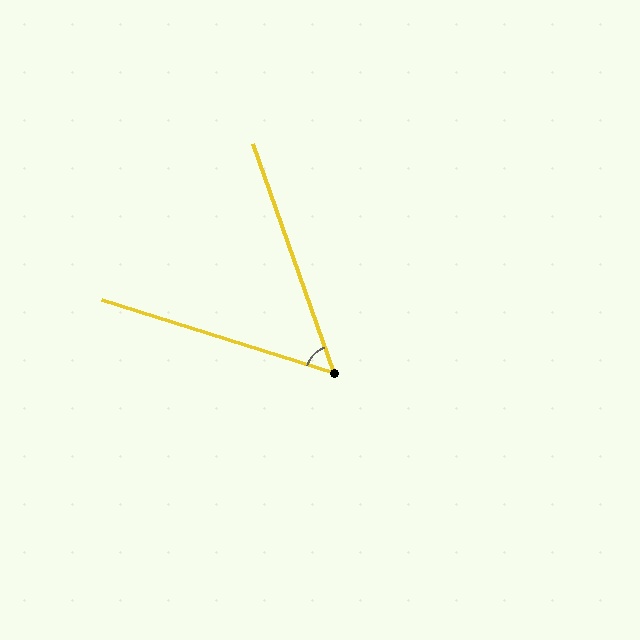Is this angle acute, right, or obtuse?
It is acute.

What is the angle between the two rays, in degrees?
Approximately 53 degrees.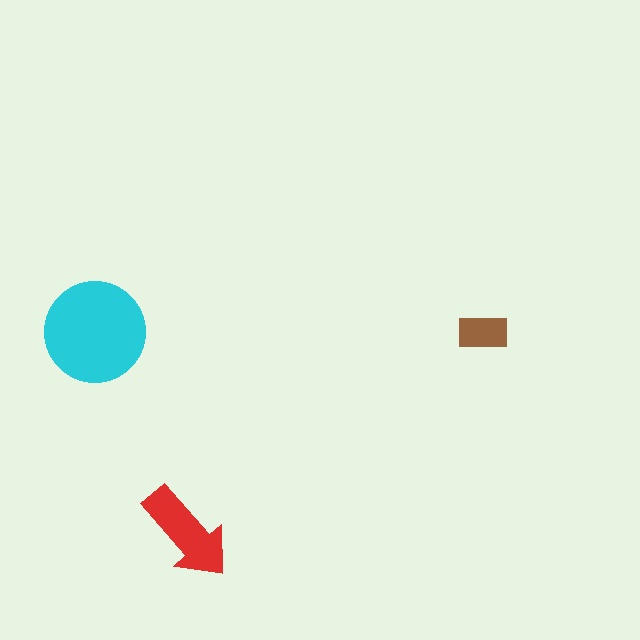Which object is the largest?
The cyan circle.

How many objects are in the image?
There are 3 objects in the image.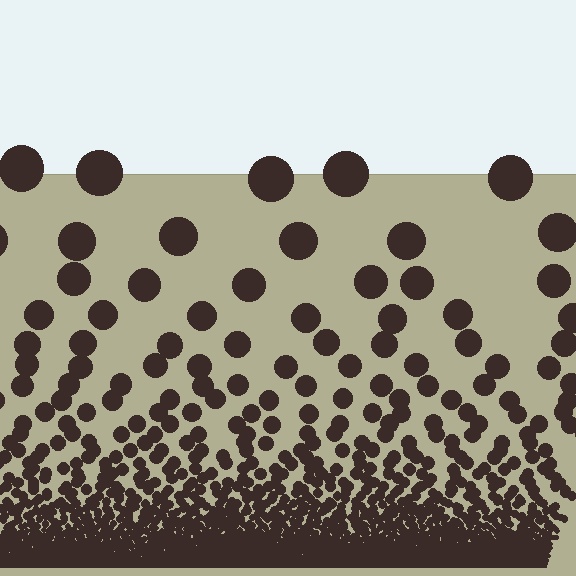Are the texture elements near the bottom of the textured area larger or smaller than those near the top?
Smaller. The gradient is inverted — elements near the bottom are smaller and denser.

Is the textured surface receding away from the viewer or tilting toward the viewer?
The surface appears to tilt toward the viewer. Texture elements get larger and sparser toward the top.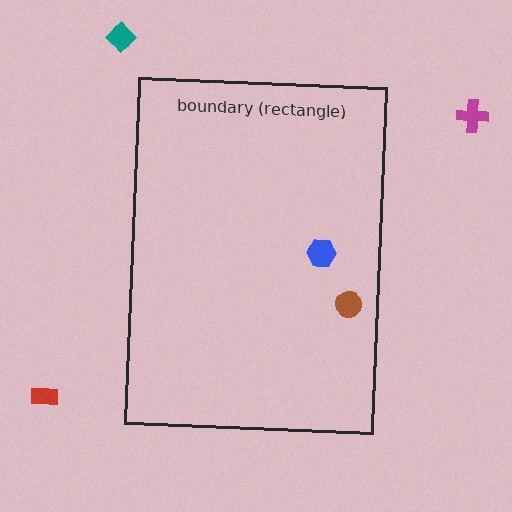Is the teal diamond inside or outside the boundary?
Outside.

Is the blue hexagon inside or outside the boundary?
Inside.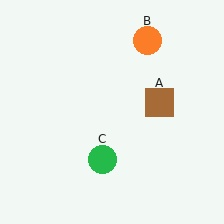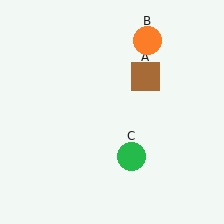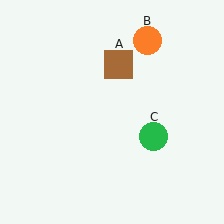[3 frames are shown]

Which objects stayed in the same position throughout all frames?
Orange circle (object B) remained stationary.